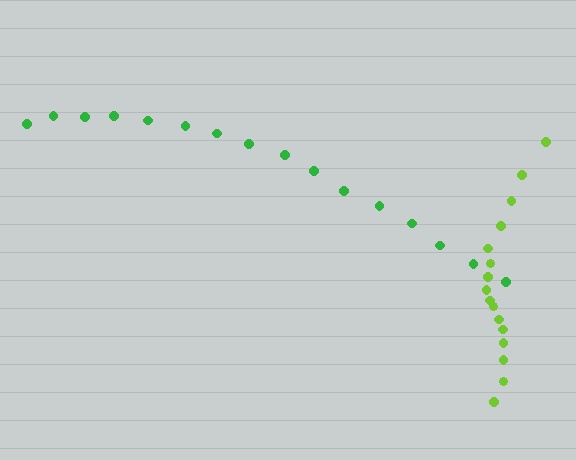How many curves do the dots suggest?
There are 2 distinct paths.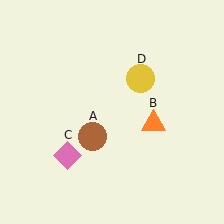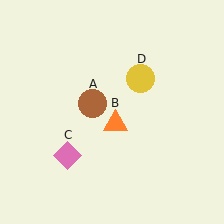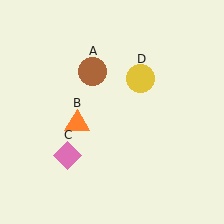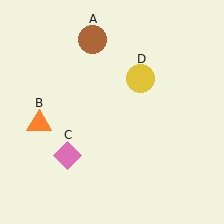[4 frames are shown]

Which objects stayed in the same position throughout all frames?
Pink diamond (object C) and yellow circle (object D) remained stationary.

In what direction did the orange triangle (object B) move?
The orange triangle (object B) moved left.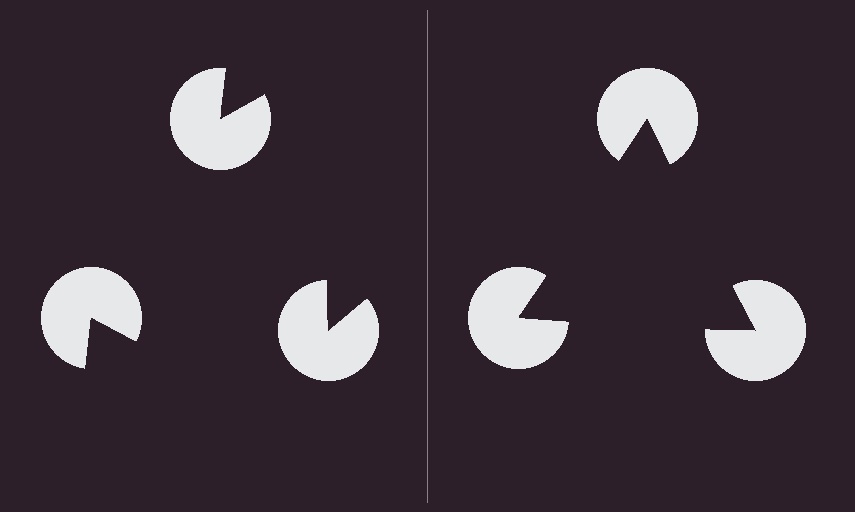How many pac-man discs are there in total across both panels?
6 — 3 on each side.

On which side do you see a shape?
An illusory triangle appears on the right side. On the left side the wedge cuts are rotated, so no coherent shape forms.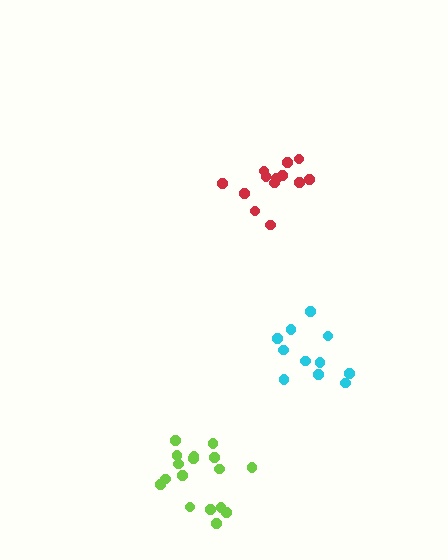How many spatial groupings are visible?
There are 3 spatial groupings.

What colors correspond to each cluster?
The clusters are colored: red, cyan, lime.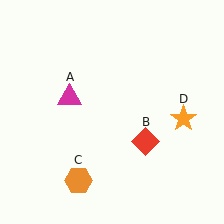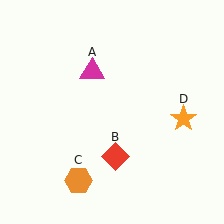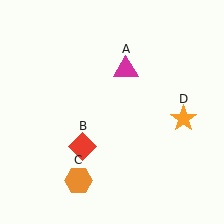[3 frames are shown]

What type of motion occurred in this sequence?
The magenta triangle (object A), red diamond (object B) rotated clockwise around the center of the scene.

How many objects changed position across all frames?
2 objects changed position: magenta triangle (object A), red diamond (object B).